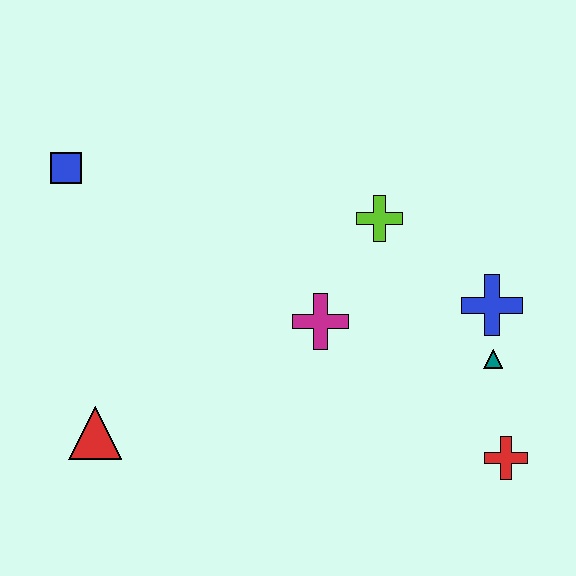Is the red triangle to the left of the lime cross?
Yes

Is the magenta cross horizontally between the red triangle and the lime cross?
Yes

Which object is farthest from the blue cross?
The blue square is farthest from the blue cross.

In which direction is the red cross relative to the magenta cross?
The red cross is to the right of the magenta cross.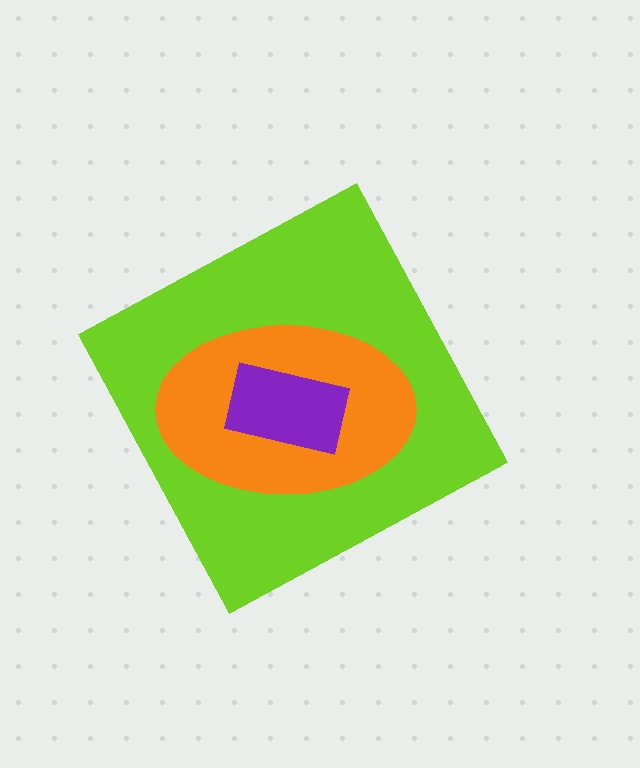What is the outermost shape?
The lime diamond.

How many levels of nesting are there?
3.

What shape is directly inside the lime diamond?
The orange ellipse.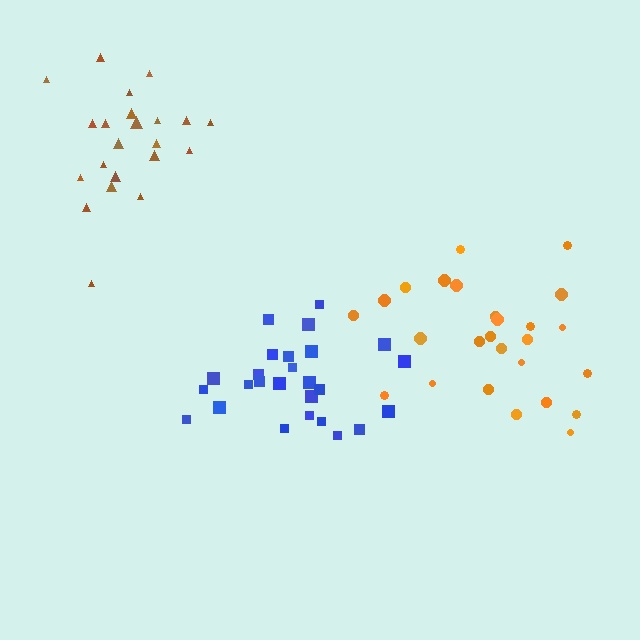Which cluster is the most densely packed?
Blue.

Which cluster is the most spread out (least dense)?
Brown.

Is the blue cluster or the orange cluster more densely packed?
Blue.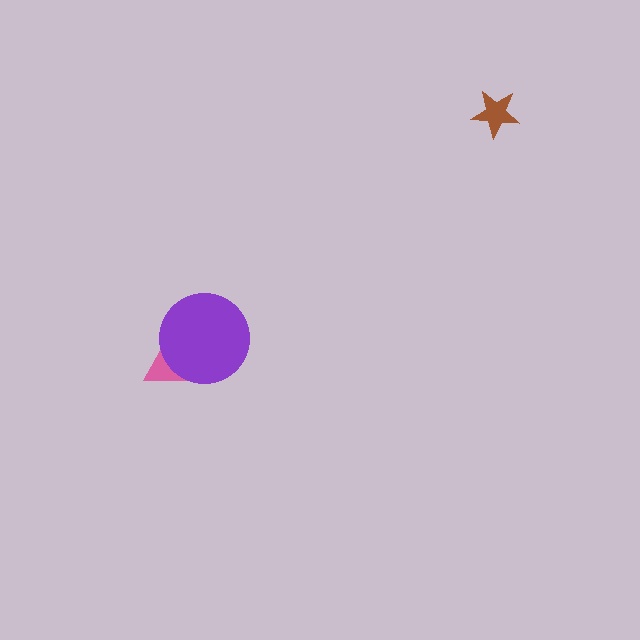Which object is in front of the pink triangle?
The purple circle is in front of the pink triangle.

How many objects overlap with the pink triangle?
1 object overlaps with the pink triangle.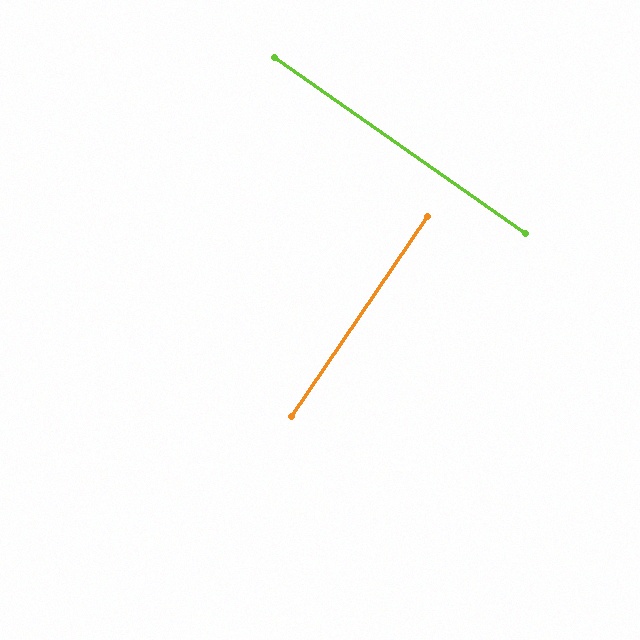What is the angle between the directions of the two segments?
Approximately 89 degrees.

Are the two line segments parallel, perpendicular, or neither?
Perpendicular — they meet at approximately 89°.